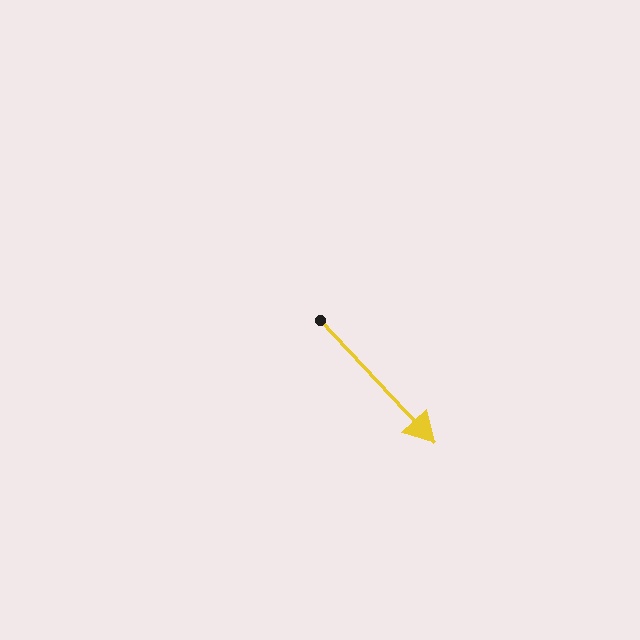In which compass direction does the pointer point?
Southeast.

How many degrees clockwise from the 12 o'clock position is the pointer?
Approximately 137 degrees.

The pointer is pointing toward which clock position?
Roughly 5 o'clock.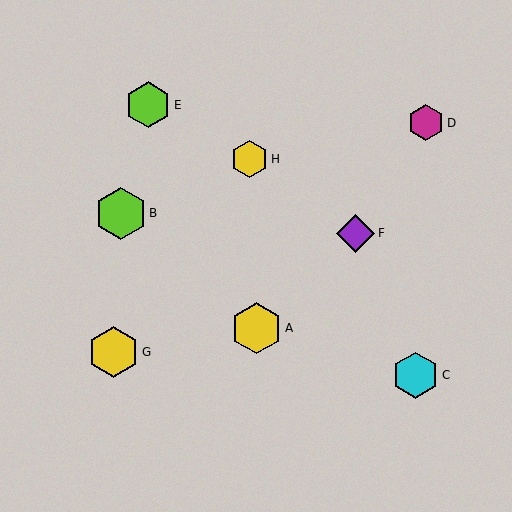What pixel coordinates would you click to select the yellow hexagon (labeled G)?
Click at (113, 352) to select the yellow hexagon G.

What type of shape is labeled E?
Shape E is a lime hexagon.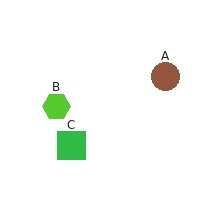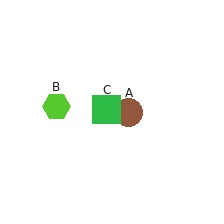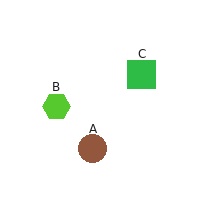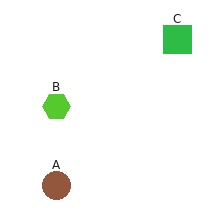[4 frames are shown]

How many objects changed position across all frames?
2 objects changed position: brown circle (object A), green square (object C).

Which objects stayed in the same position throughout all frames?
Lime hexagon (object B) remained stationary.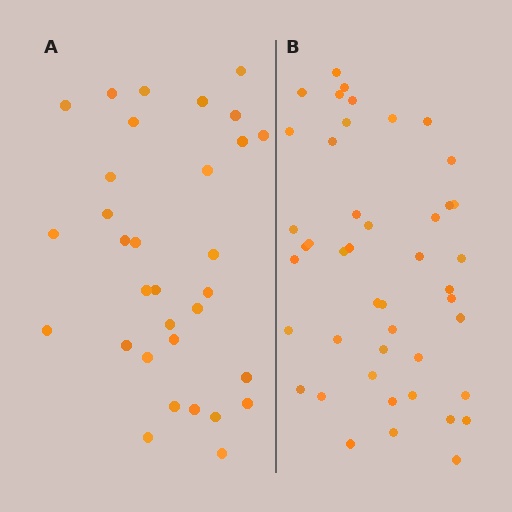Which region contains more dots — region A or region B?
Region B (the right region) has more dots.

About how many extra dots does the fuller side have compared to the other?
Region B has approximately 15 more dots than region A.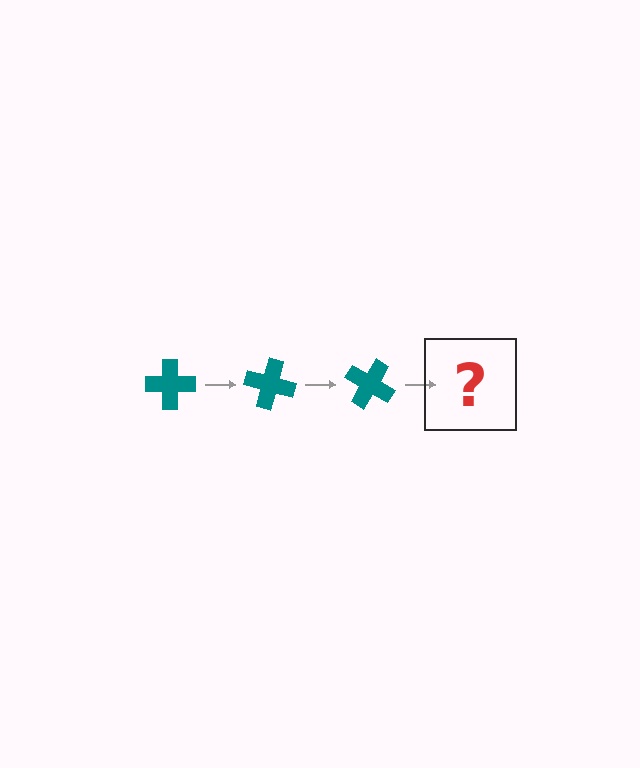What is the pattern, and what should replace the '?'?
The pattern is that the cross rotates 15 degrees each step. The '?' should be a teal cross rotated 45 degrees.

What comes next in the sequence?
The next element should be a teal cross rotated 45 degrees.